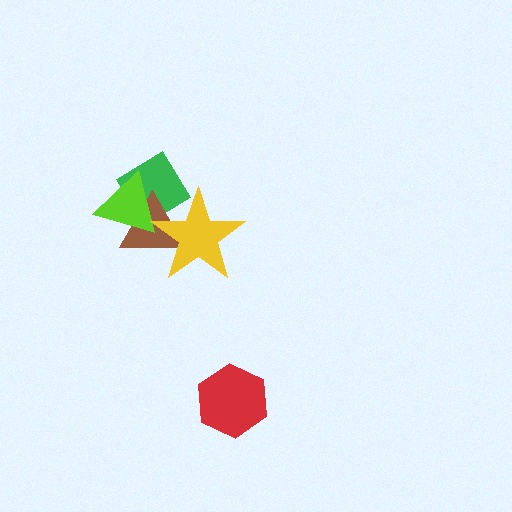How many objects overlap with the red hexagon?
0 objects overlap with the red hexagon.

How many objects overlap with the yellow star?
3 objects overlap with the yellow star.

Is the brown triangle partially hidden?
Yes, it is partially covered by another shape.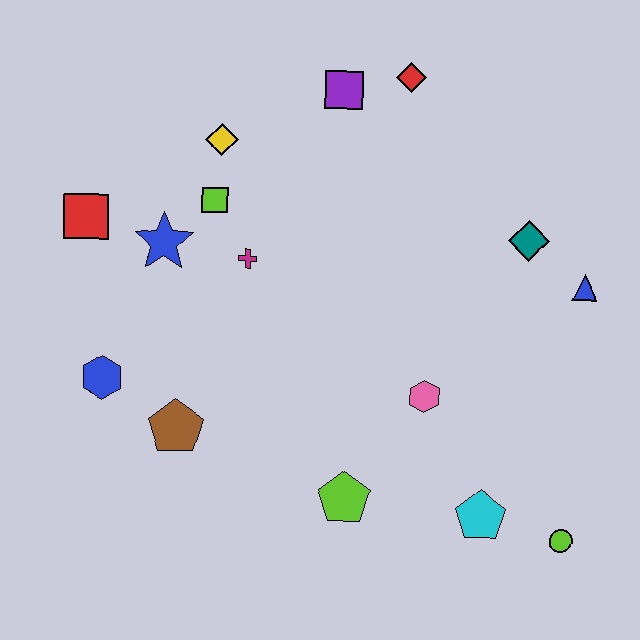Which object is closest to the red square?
The blue star is closest to the red square.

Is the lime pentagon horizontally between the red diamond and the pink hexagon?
No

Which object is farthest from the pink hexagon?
The red square is farthest from the pink hexagon.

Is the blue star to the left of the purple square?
Yes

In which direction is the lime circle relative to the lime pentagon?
The lime circle is to the right of the lime pentagon.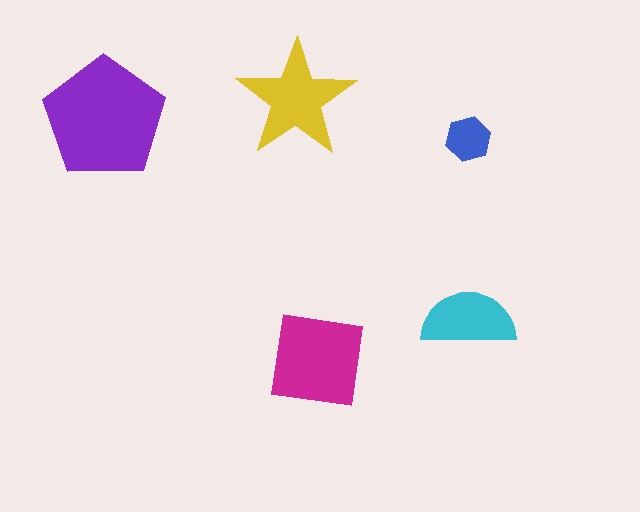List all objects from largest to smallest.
The purple pentagon, the magenta square, the yellow star, the cyan semicircle, the blue hexagon.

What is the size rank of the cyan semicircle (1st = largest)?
4th.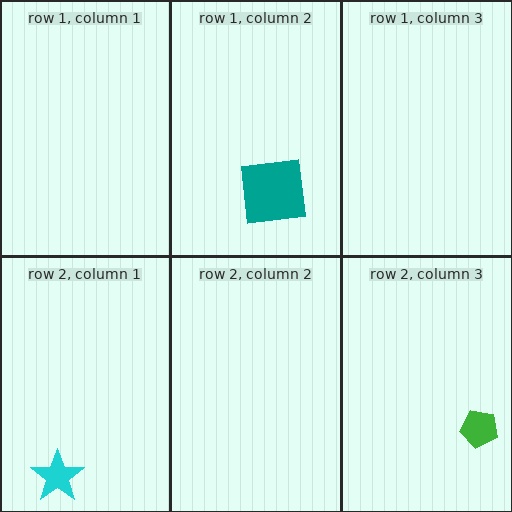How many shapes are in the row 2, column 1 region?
1.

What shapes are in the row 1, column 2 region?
The teal square.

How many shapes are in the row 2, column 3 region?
1.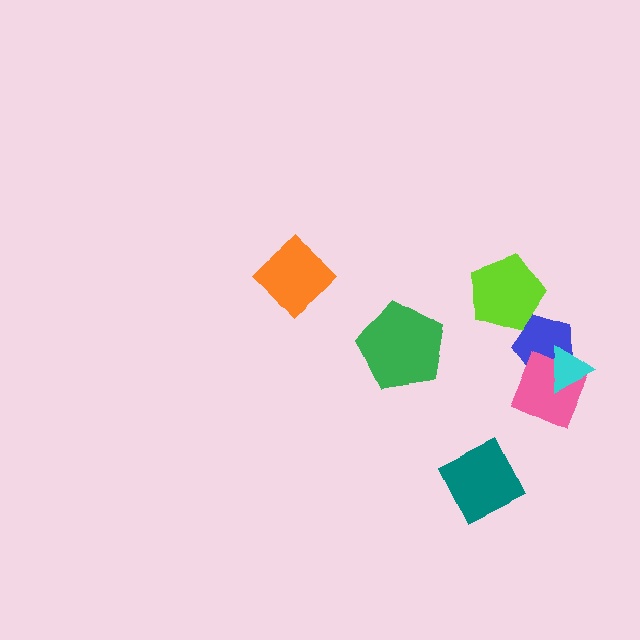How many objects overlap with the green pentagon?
0 objects overlap with the green pentagon.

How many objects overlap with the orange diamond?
0 objects overlap with the orange diamond.